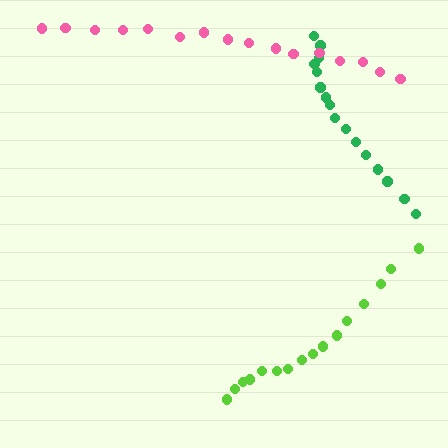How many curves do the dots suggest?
There are 3 distinct paths.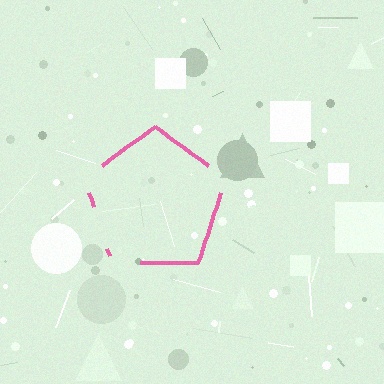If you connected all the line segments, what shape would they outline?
They would outline a pentagon.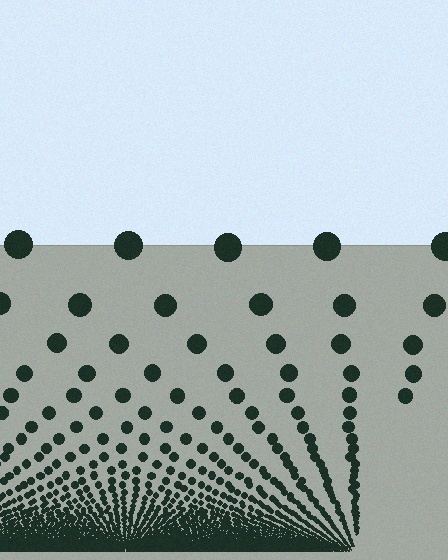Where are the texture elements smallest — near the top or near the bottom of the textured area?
Near the bottom.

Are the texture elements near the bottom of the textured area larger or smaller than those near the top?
Smaller. The gradient is inverted — elements near the bottom are smaller and denser.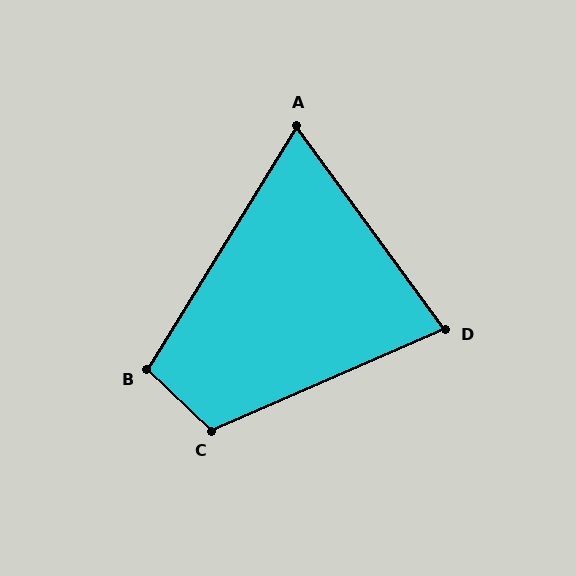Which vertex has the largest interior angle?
C, at approximately 112 degrees.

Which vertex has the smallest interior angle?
A, at approximately 68 degrees.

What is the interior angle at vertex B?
Approximately 103 degrees (obtuse).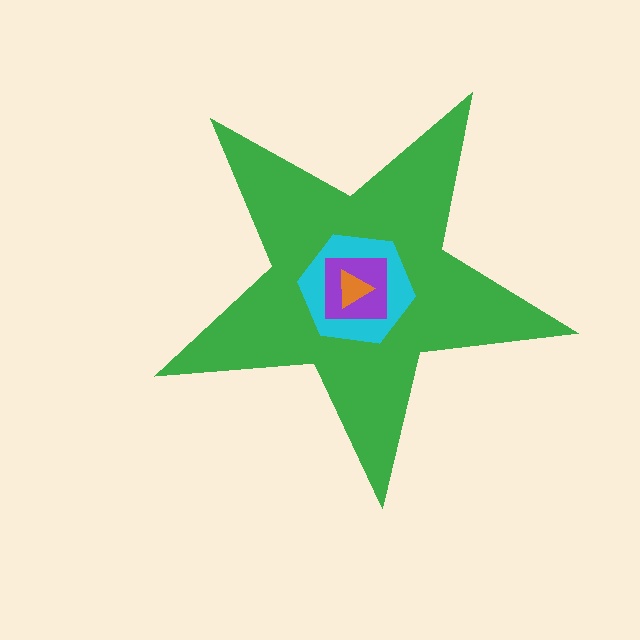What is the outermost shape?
The green star.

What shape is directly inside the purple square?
The orange triangle.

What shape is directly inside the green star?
The cyan hexagon.